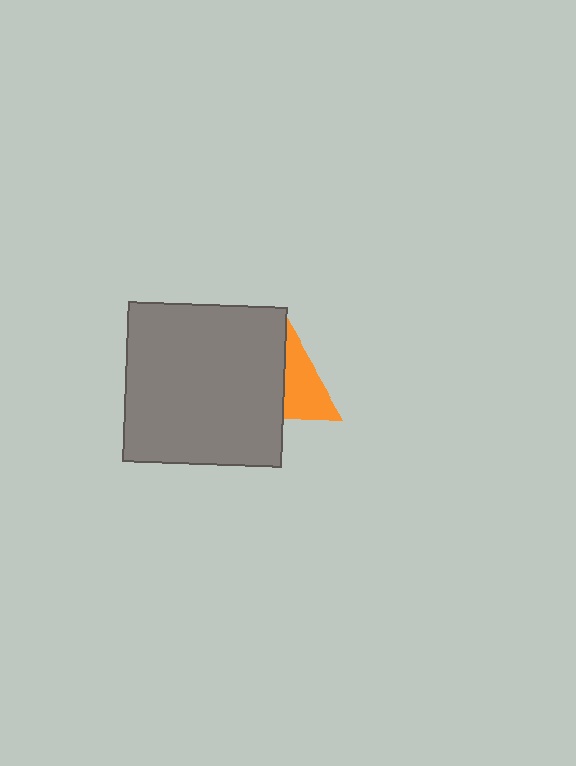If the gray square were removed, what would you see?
You would see the complete orange triangle.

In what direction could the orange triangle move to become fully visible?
The orange triangle could move right. That would shift it out from behind the gray square entirely.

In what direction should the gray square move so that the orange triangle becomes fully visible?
The gray square should move left. That is the shortest direction to clear the overlap and leave the orange triangle fully visible.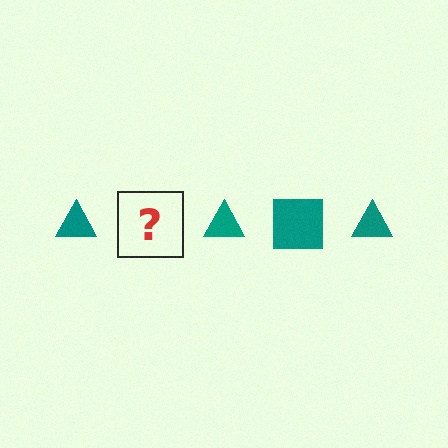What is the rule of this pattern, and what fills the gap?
The rule is that the pattern cycles through triangle, square shapes in teal. The gap should be filled with a teal square.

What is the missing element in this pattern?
The missing element is a teal square.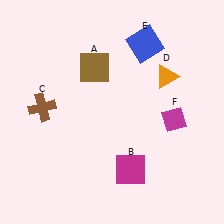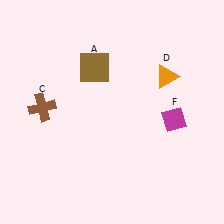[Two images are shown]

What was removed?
The blue square (E), the magenta square (B) were removed in Image 2.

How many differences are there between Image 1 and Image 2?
There are 2 differences between the two images.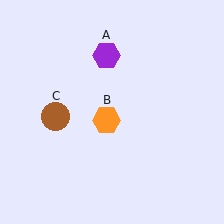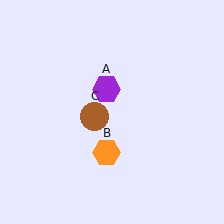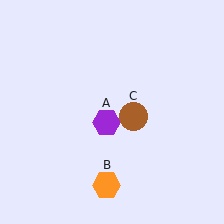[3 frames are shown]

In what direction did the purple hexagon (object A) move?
The purple hexagon (object A) moved down.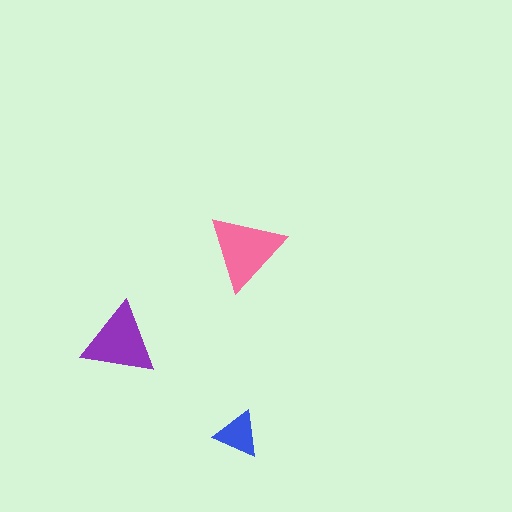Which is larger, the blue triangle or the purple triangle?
The purple one.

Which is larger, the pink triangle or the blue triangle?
The pink one.